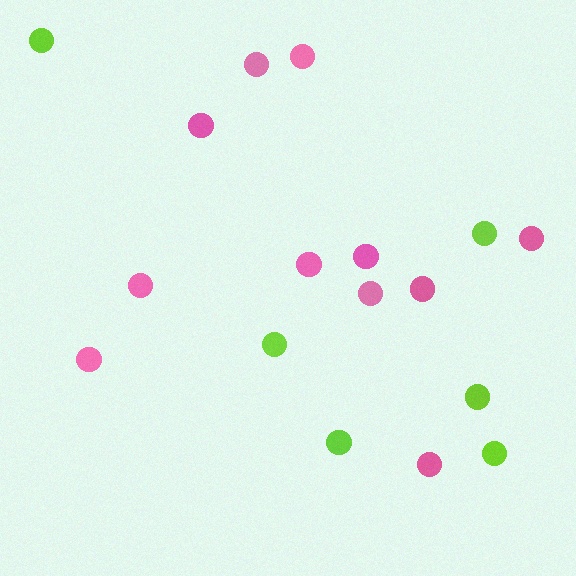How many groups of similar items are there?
There are 2 groups: one group of lime circles (6) and one group of pink circles (11).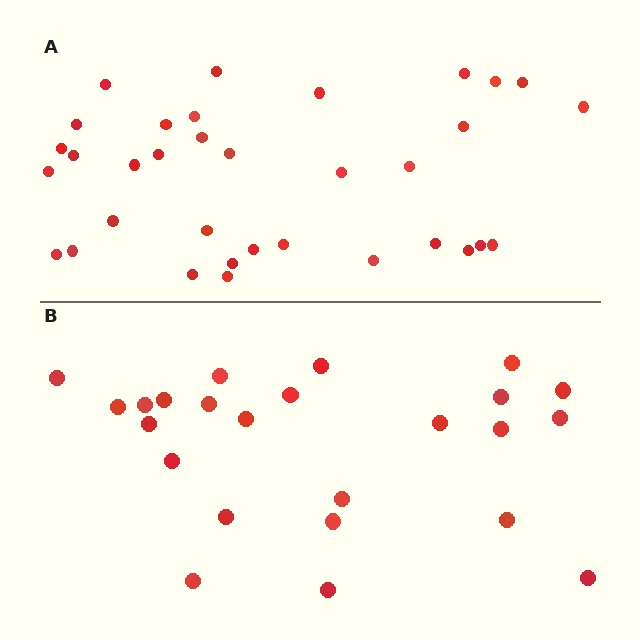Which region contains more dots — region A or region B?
Region A (the top region) has more dots.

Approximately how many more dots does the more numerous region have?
Region A has roughly 10 or so more dots than region B.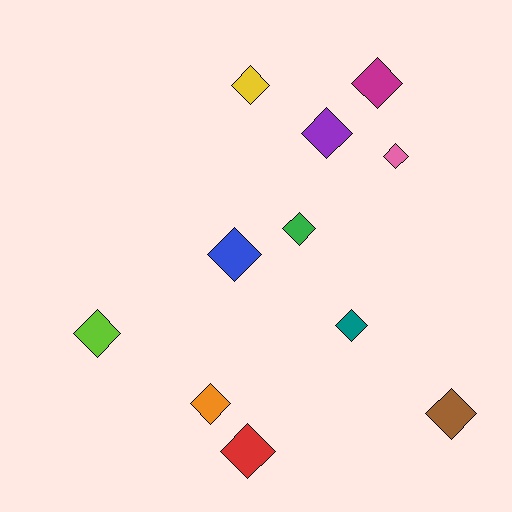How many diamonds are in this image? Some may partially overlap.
There are 11 diamonds.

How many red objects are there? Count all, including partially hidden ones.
There is 1 red object.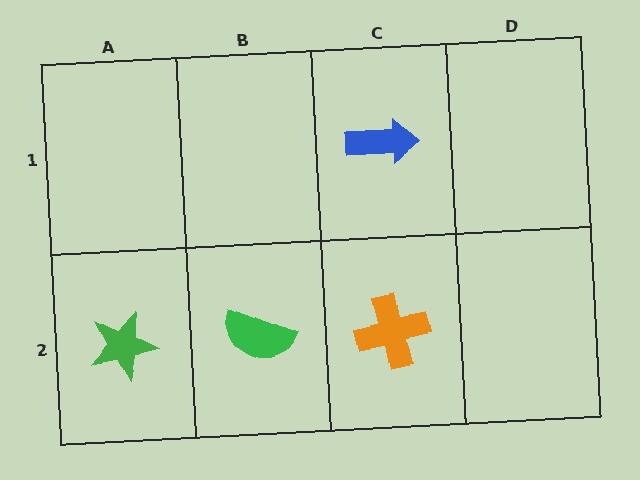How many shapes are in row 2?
3 shapes.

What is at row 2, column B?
A green semicircle.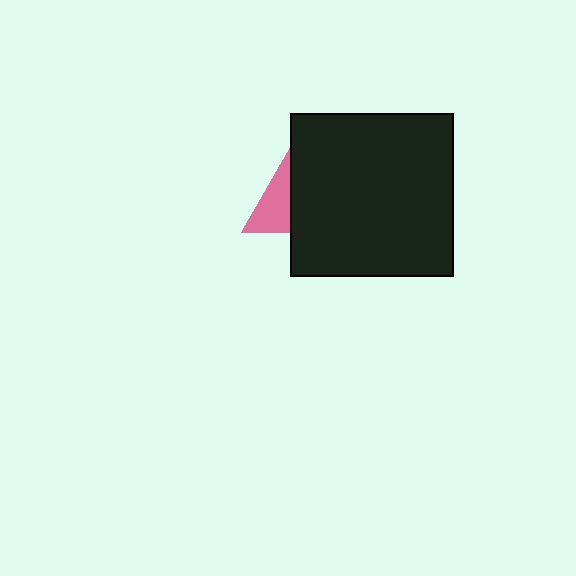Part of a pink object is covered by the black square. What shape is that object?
It is a triangle.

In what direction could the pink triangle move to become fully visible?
The pink triangle could move left. That would shift it out from behind the black square entirely.